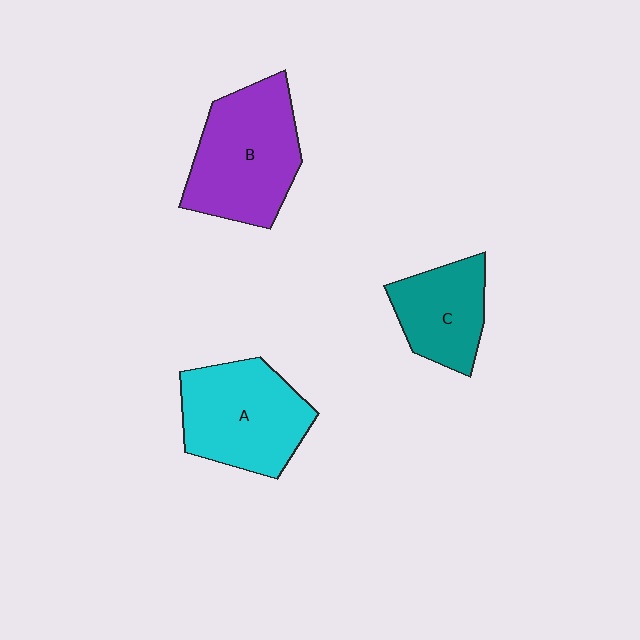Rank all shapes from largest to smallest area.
From largest to smallest: B (purple), A (cyan), C (teal).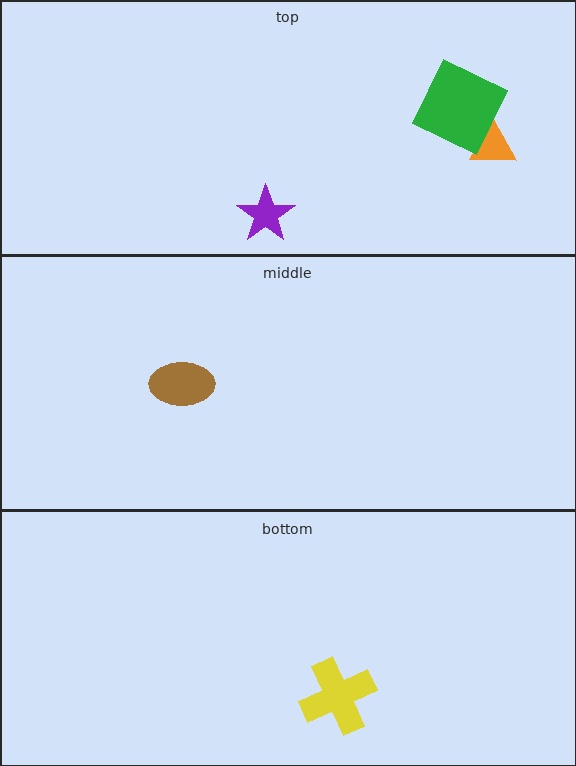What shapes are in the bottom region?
The yellow cross.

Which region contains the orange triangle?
The top region.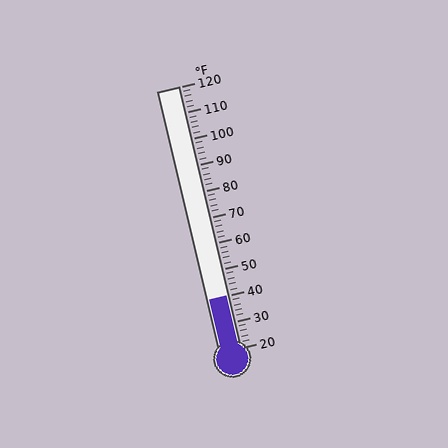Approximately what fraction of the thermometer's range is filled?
The thermometer is filled to approximately 20% of its range.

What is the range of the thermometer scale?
The thermometer scale ranges from 20°F to 120°F.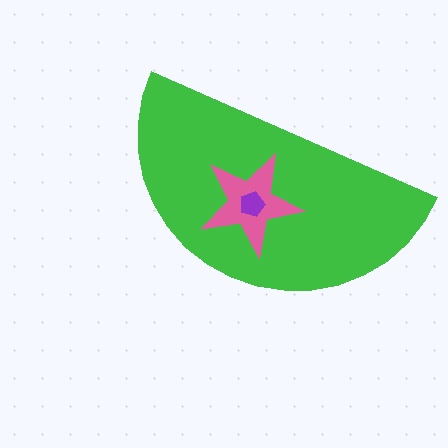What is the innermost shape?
The purple pentagon.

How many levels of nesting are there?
3.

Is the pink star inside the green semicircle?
Yes.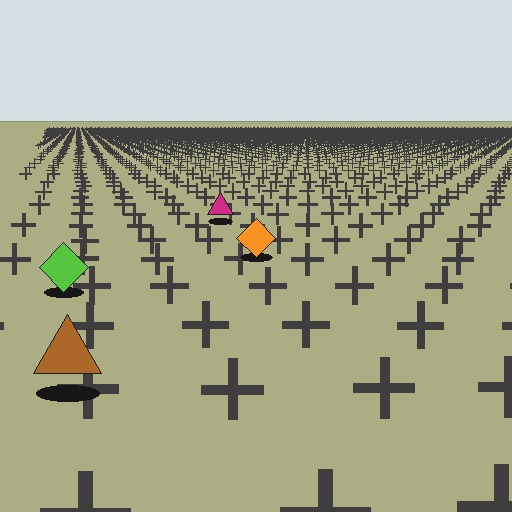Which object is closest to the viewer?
The brown triangle is closest. The texture marks near it are larger and more spread out.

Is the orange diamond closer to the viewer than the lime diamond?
No. The lime diamond is closer — you can tell from the texture gradient: the ground texture is coarser near it.